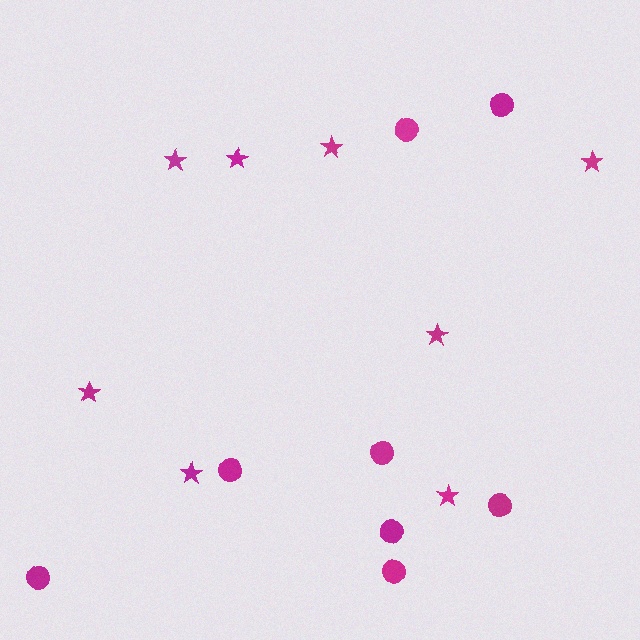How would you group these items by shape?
There are 2 groups: one group of stars (8) and one group of circles (8).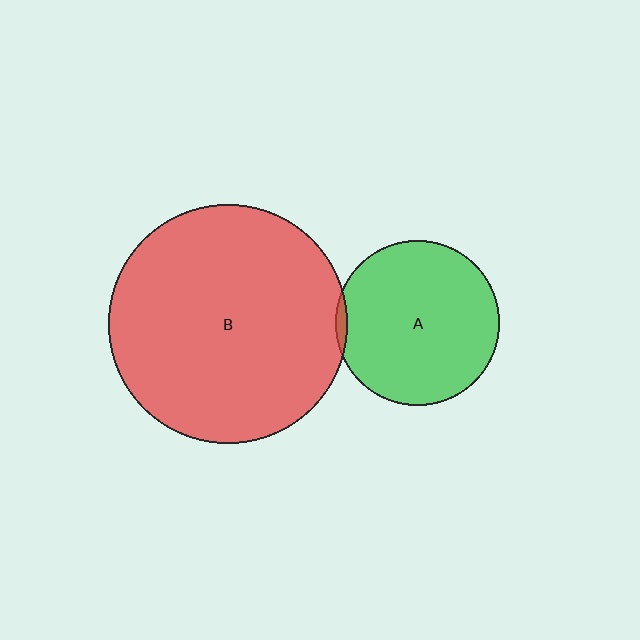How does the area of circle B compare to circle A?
Approximately 2.1 times.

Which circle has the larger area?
Circle B (red).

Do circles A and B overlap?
Yes.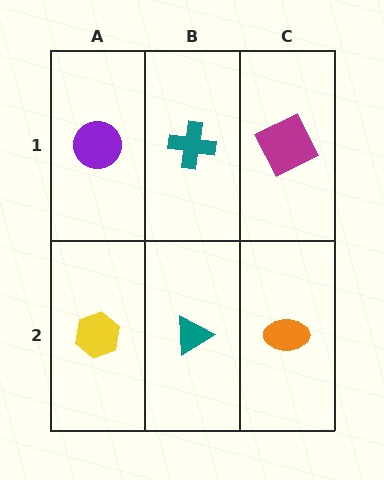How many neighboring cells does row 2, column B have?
3.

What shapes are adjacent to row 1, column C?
An orange ellipse (row 2, column C), a teal cross (row 1, column B).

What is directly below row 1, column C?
An orange ellipse.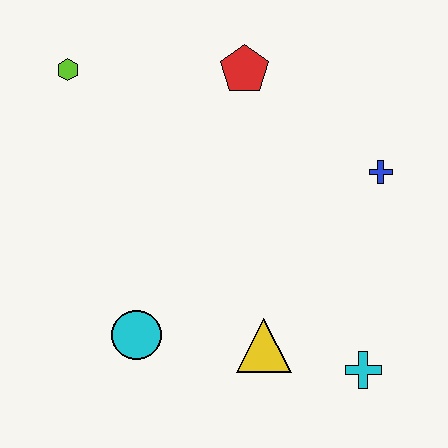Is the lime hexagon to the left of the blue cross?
Yes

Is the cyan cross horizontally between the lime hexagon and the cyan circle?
No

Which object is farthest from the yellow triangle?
The lime hexagon is farthest from the yellow triangle.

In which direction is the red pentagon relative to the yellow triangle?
The red pentagon is above the yellow triangle.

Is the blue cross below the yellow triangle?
No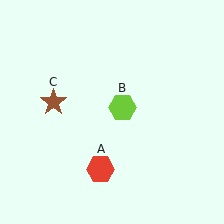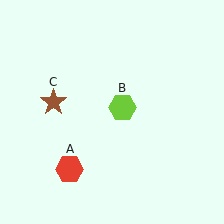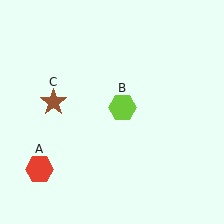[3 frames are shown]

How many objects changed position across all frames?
1 object changed position: red hexagon (object A).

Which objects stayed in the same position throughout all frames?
Lime hexagon (object B) and brown star (object C) remained stationary.